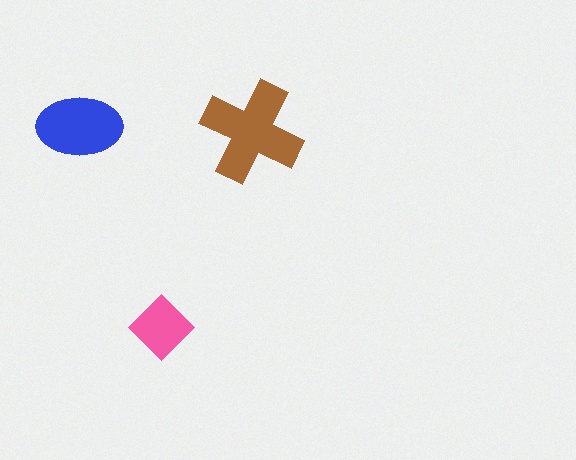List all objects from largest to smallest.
The brown cross, the blue ellipse, the pink diamond.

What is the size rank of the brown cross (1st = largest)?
1st.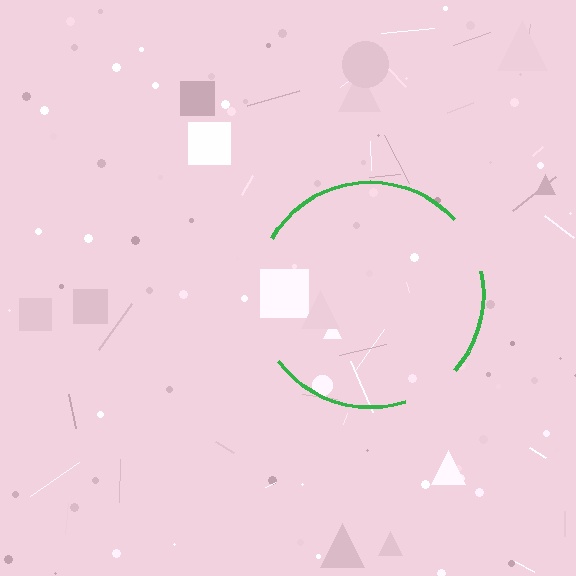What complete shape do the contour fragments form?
The contour fragments form a circle.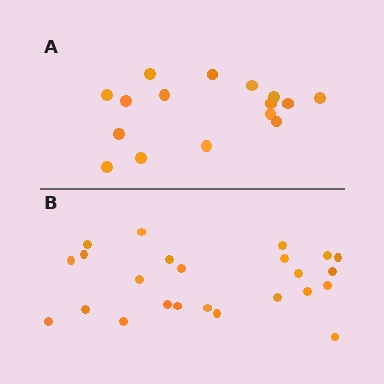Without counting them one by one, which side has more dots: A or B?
Region B (the bottom region) has more dots.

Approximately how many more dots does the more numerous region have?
Region B has roughly 8 or so more dots than region A.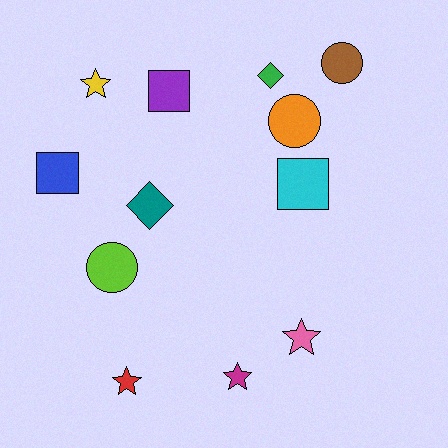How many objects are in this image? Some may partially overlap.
There are 12 objects.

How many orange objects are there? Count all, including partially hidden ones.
There is 1 orange object.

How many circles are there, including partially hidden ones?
There are 3 circles.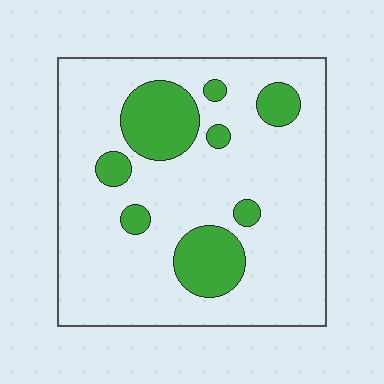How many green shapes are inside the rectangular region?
8.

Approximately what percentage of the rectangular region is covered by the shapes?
Approximately 20%.